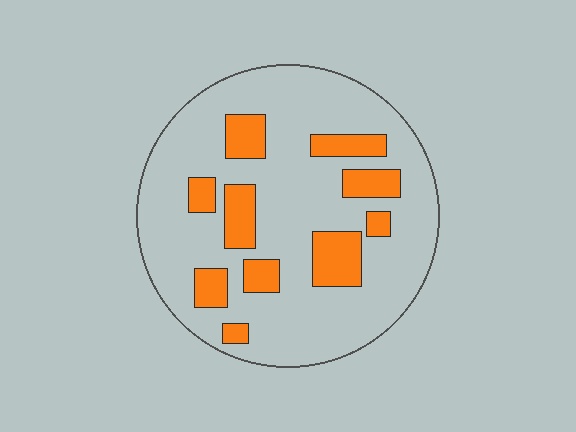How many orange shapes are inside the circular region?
10.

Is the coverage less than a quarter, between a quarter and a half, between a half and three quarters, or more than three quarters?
Less than a quarter.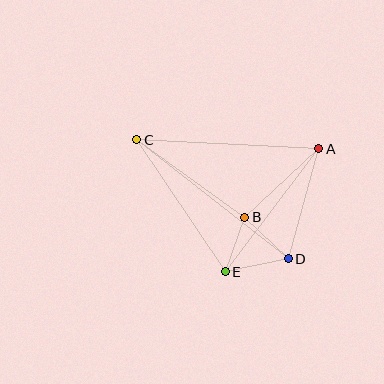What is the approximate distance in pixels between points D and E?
The distance between D and E is approximately 64 pixels.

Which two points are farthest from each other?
Points C and D are farthest from each other.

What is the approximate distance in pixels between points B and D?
The distance between B and D is approximately 60 pixels.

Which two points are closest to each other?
Points B and E are closest to each other.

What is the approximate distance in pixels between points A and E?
The distance between A and E is approximately 155 pixels.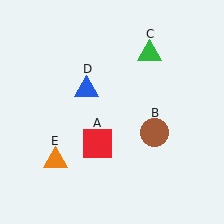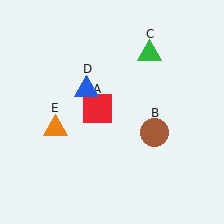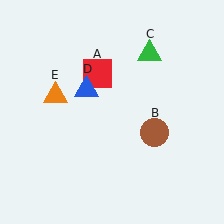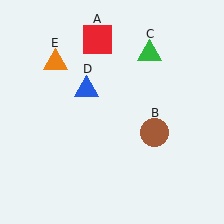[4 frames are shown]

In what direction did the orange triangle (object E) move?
The orange triangle (object E) moved up.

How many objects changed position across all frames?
2 objects changed position: red square (object A), orange triangle (object E).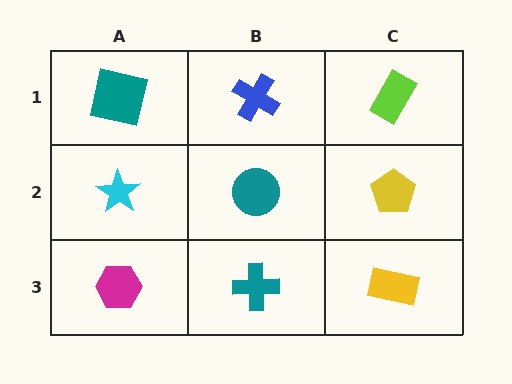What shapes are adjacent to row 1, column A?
A cyan star (row 2, column A), a blue cross (row 1, column B).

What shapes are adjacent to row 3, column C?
A yellow pentagon (row 2, column C), a teal cross (row 3, column B).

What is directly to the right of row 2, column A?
A teal circle.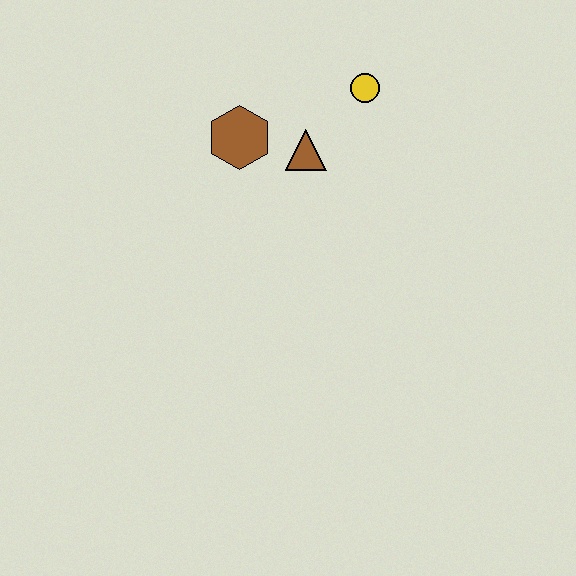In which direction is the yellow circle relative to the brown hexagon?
The yellow circle is to the right of the brown hexagon.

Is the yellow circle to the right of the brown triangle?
Yes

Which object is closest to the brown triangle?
The brown hexagon is closest to the brown triangle.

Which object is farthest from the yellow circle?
The brown hexagon is farthest from the yellow circle.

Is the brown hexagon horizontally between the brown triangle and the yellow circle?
No